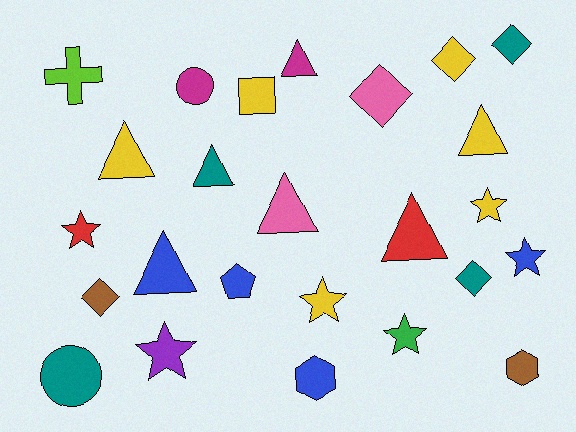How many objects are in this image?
There are 25 objects.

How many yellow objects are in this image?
There are 6 yellow objects.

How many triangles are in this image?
There are 7 triangles.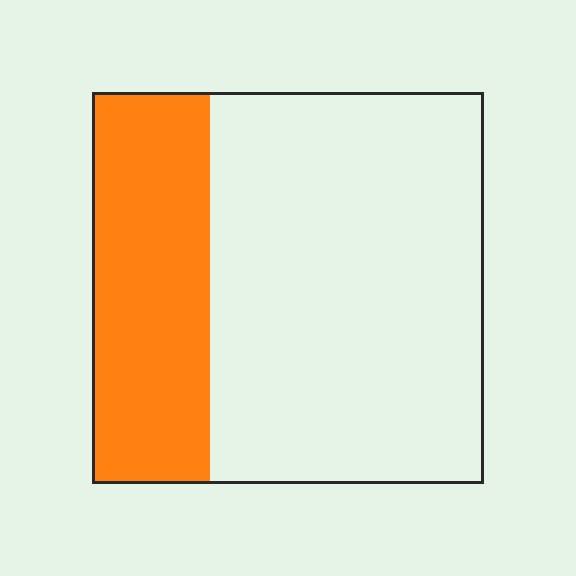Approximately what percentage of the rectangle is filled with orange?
Approximately 30%.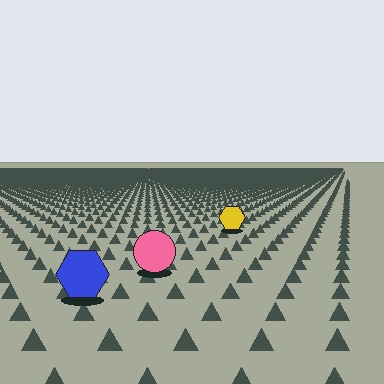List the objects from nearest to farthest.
From nearest to farthest: the blue hexagon, the pink circle, the yellow hexagon.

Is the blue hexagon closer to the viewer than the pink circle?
Yes. The blue hexagon is closer — you can tell from the texture gradient: the ground texture is coarser near it.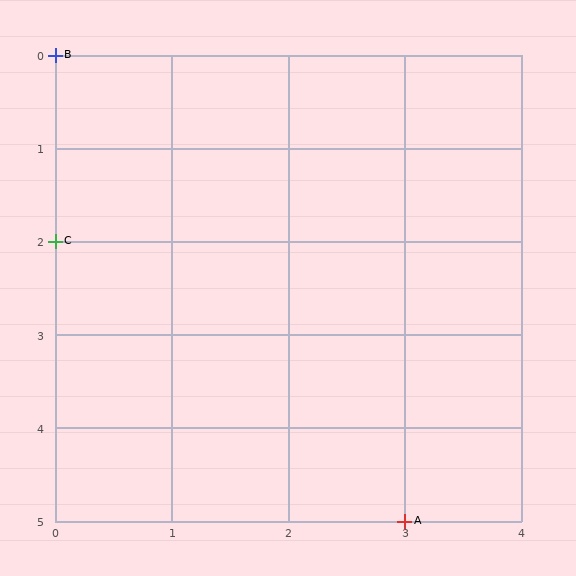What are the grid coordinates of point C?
Point C is at grid coordinates (0, 2).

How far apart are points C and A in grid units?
Points C and A are 3 columns and 3 rows apart (about 4.2 grid units diagonally).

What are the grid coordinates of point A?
Point A is at grid coordinates (3, 5).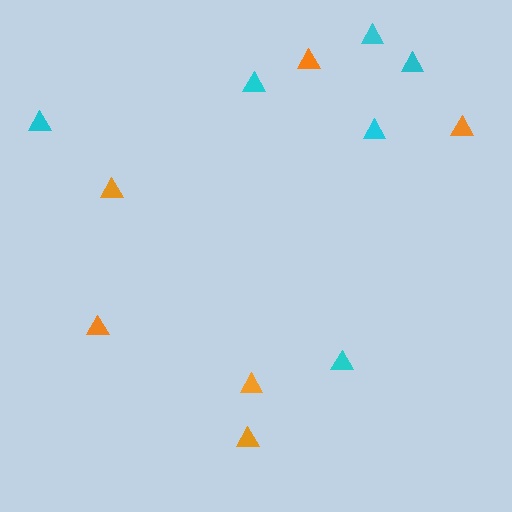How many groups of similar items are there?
There are 2 groups: one group of cyan triangles (6) and one group of orange triangles (6).